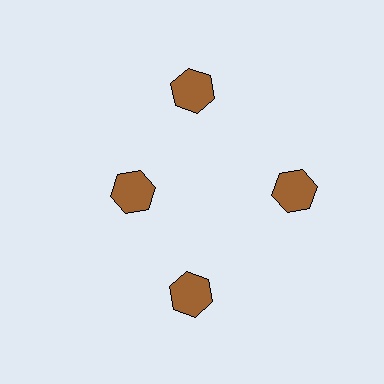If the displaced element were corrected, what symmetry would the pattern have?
It would have 4-fold rotational symmetry — the pattern would map onto itself every 90 degrees.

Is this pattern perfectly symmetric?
No. The 4 brown hexagons are arranged in a ring, but one element near the 9 o'clock position is pulled inward toward the center, breaking the 4-fold rotational symmetry.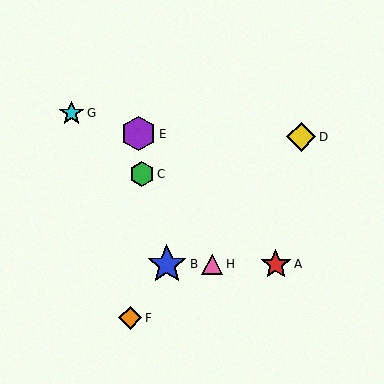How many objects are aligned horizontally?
3 objects (A, B, H) are aligned horizontally.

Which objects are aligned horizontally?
Objects A, B, H are aligned horizontally.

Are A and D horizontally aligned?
No, A is at y≈265 and D is at y≈137.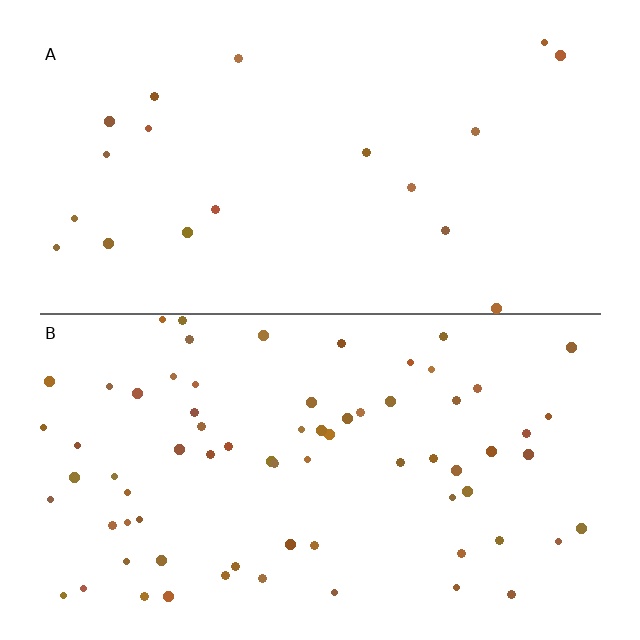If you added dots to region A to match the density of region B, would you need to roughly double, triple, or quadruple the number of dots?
Approximately quadruple.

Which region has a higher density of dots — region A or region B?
B (the bottom).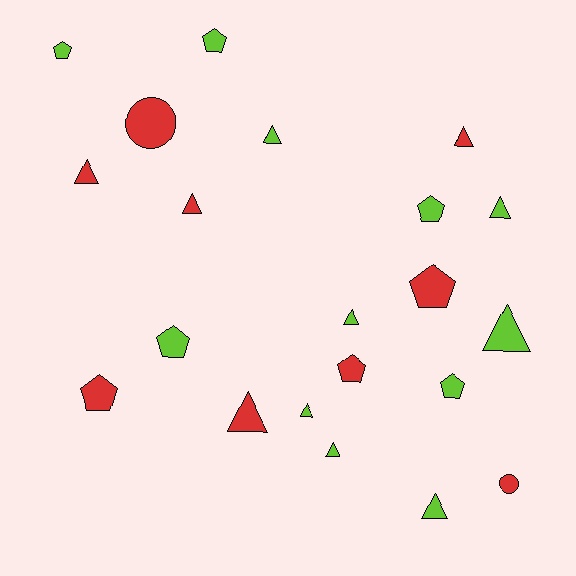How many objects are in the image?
There are 21 objects.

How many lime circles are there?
There are no lime circles.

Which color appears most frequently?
Lime, with 12 objects.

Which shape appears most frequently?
Triangle, with 11 objects.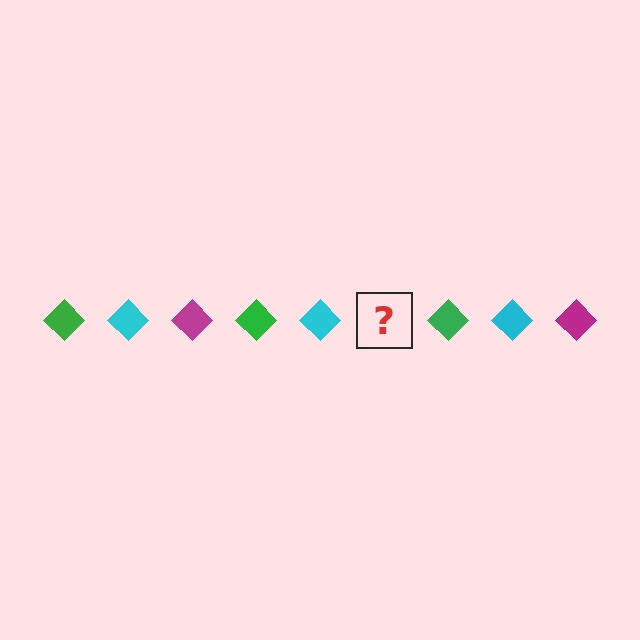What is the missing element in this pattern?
The missing element is a magenta diamond.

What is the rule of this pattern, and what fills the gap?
The rule is that the pattern cycles through green, cyan, magenta diamonds. The gap should be filled with a magenta diamond.